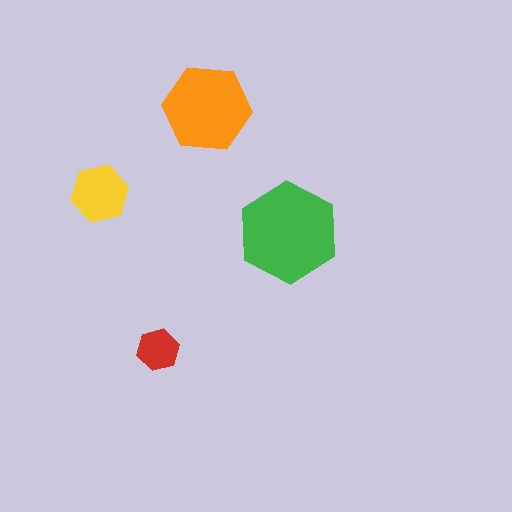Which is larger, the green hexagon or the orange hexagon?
The green one.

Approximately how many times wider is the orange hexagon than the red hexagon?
About 2 times wider.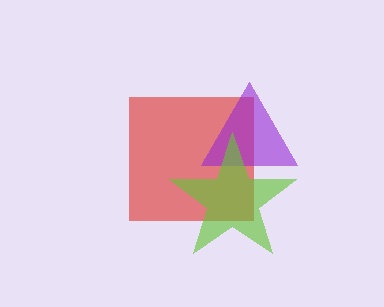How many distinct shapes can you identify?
There are 3 distinct shapes: a red square, a purple triangle, a lime star.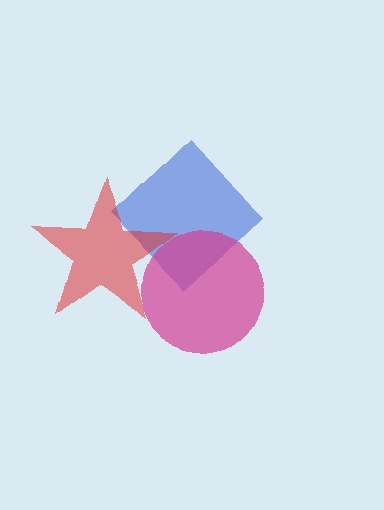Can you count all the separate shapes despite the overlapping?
Yes, there are 3 separate shapes.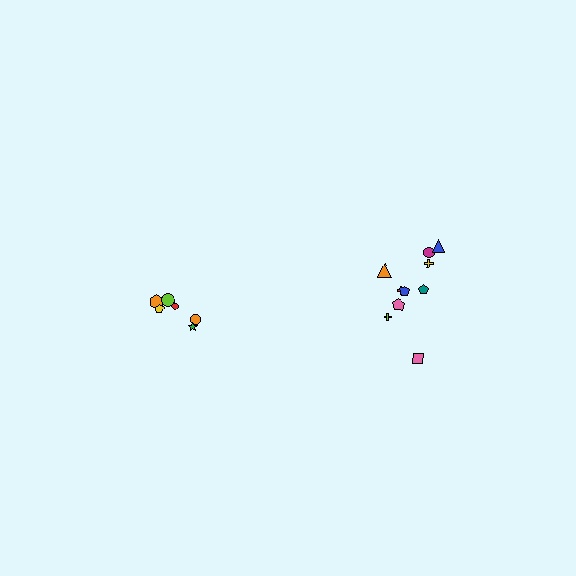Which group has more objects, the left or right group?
The right group.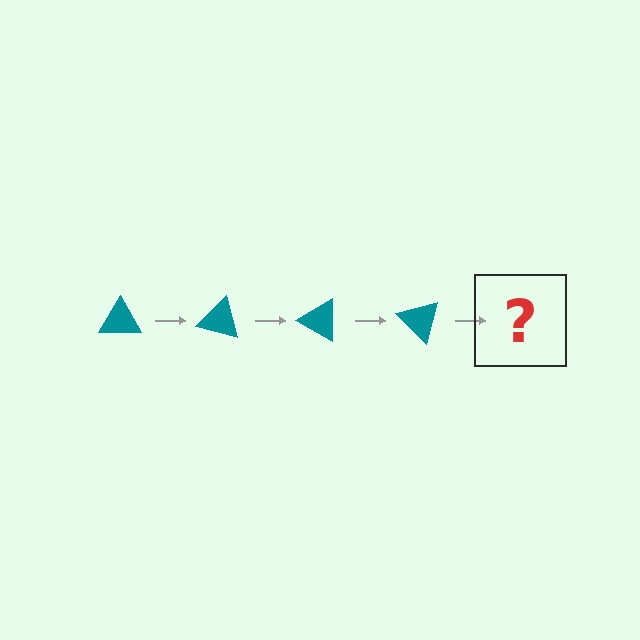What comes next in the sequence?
The next element should be a teal triangle rotated 60 degrees.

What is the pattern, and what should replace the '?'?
The pattern is that the triangle rotates 15 degrees each step. The '?' should be a teal triangle rotated 60 degrees.